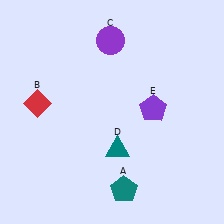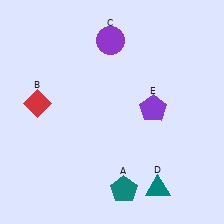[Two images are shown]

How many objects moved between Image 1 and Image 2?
1 object moved between the two images.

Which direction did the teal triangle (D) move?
The teal triangle (D) moved right.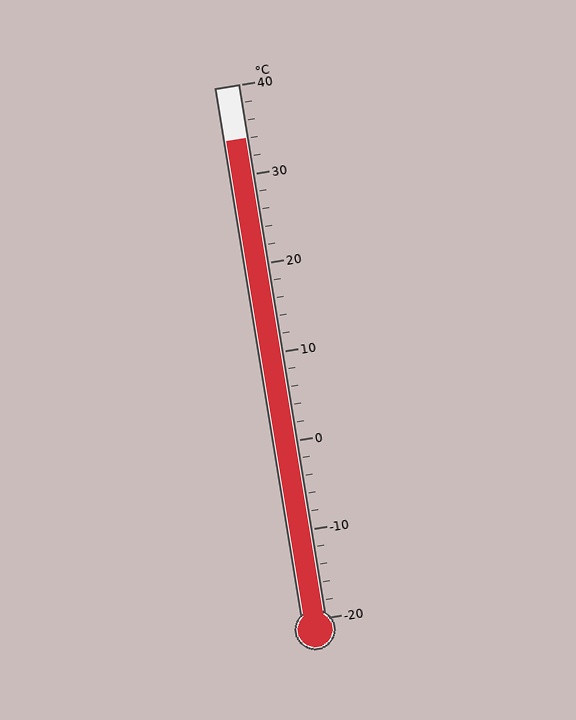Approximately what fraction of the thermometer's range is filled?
The thermometer is filled to approximately 90% of its range.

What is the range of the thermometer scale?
The thermometer scale ranges from -20°C to 40°C.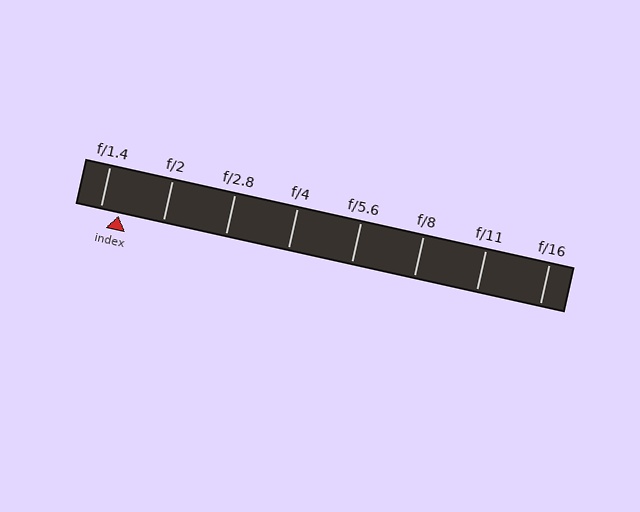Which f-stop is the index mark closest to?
The index mark is closest to f/1.4.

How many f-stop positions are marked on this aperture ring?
There are 8 f-stop positions marked.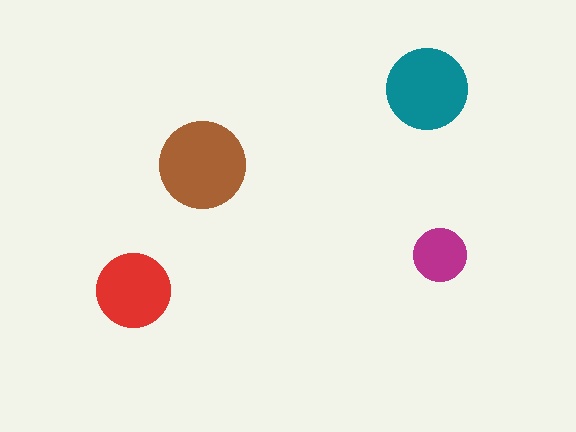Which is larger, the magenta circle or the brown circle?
The brown one.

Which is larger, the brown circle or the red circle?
The brown one.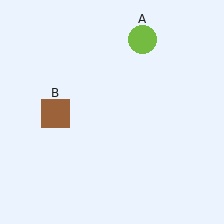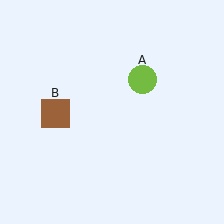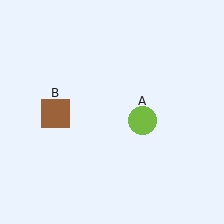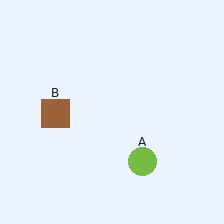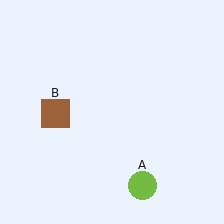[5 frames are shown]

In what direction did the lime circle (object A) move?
The lime circle (object A) moved down.